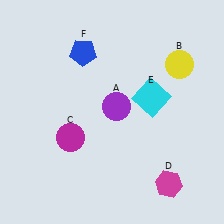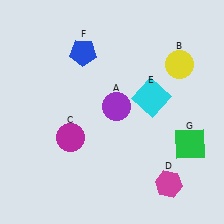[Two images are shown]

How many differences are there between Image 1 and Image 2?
There is 1 difference between the two images.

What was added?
A green square (G) was added in Image 2.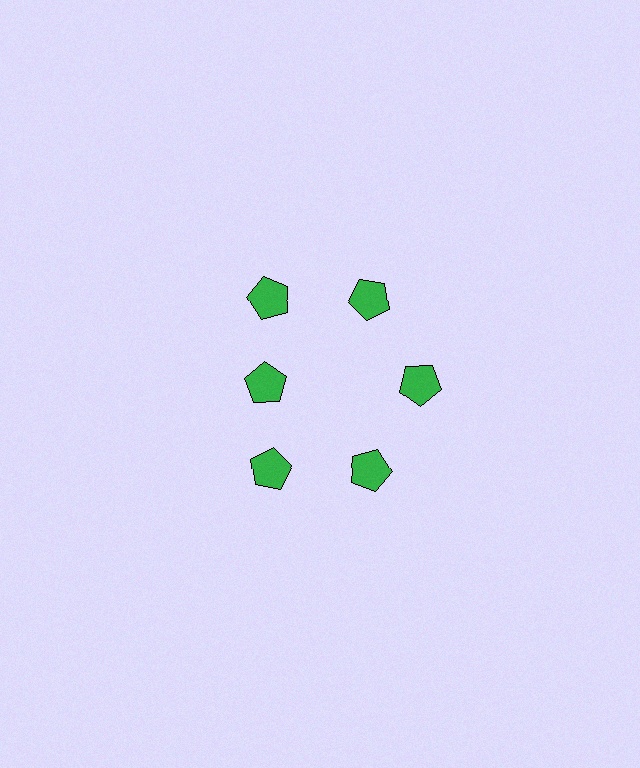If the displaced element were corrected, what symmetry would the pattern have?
It would have 6-fold rotational symmetry — the pattern would map onto itself every 60 degrees.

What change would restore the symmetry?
The symmetry would be restored by moving it outward, back onto the ring so that all 6 pentagons sit at equal angles and equal distance from the center.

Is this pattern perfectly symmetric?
No. The 6 green pentagons are arranged in a ring, but one element near the 9 o'clock position is pulled inward toward the center, breaking the 6-fold rotational symmetry.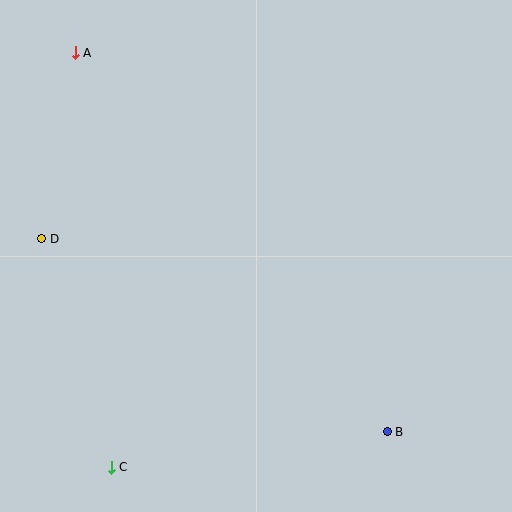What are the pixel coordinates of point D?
Point D is at (41, 239).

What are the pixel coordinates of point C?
Point C is at (111, 467).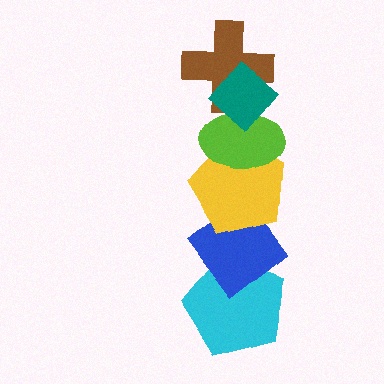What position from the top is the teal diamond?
The teal diamond is 1st from the top.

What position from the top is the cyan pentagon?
The cyan pentagon is 6th from the top.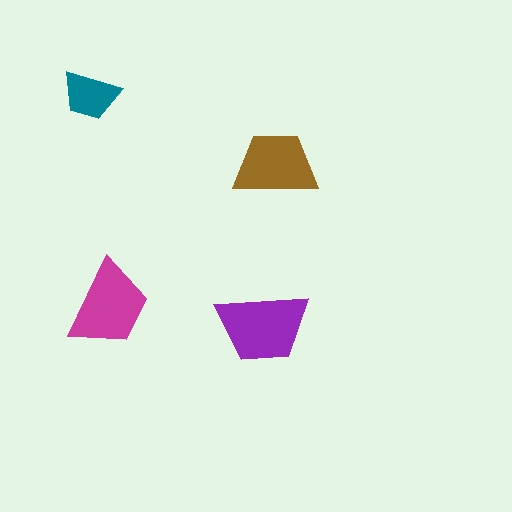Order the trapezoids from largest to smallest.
the purple one, the magenta one, the brown one, the teal one.